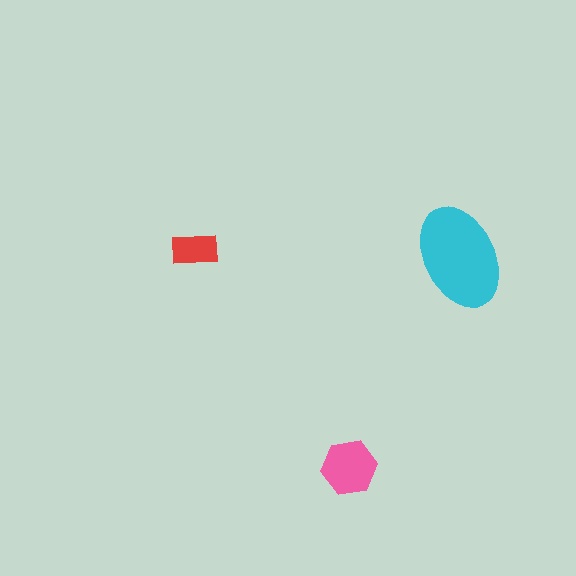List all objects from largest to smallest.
The cyan ellipse, the pink hexagon, the red rectangle.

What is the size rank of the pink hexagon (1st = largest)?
2nd.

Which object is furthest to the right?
The cyan ellipse is rightmost.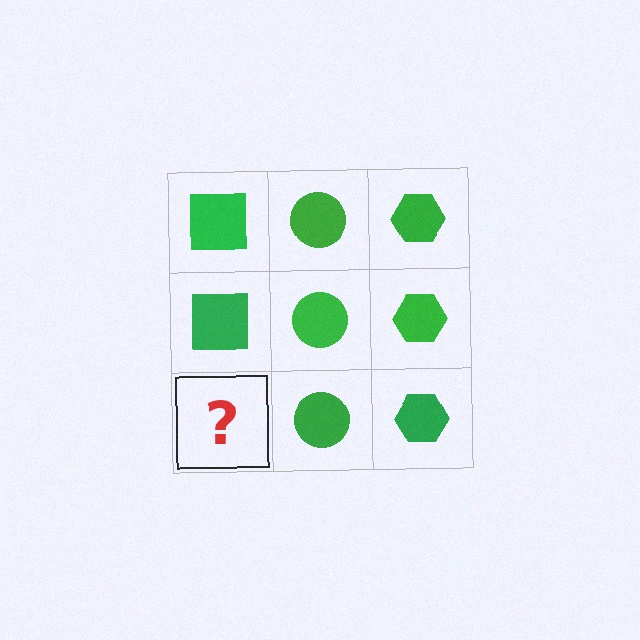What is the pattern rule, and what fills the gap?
The rule is that each column has a consistent shape. The gap should be filled with a green square.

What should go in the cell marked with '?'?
The missing cell should contain a green square.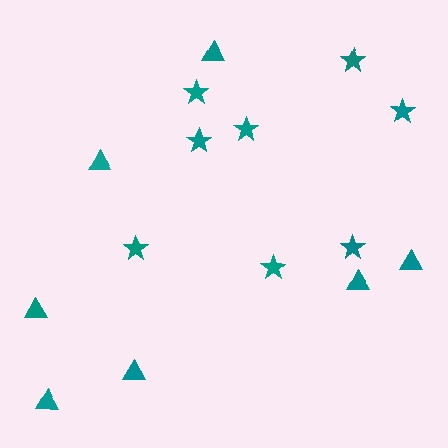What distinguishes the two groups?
There are 2 groups: one group of triangles (7) and one group of stars (8).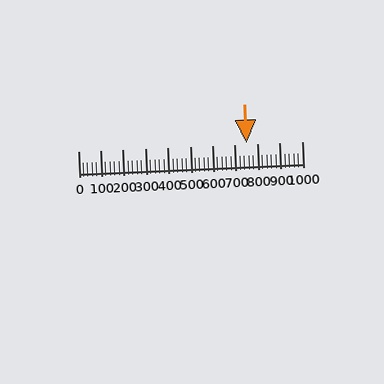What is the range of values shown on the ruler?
The ruler shows values from 0 to 1000.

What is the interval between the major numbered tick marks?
The major tick marks are spaced 100 units apart.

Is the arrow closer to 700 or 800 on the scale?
The arrow is closer to 800.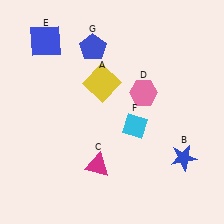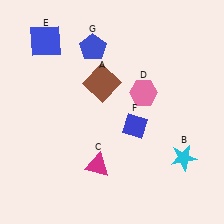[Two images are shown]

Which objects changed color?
A changed from yellow to brown. B changed from blue to cyan. F changed from cyan to blue.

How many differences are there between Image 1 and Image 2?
There are 3 differences between the two images.